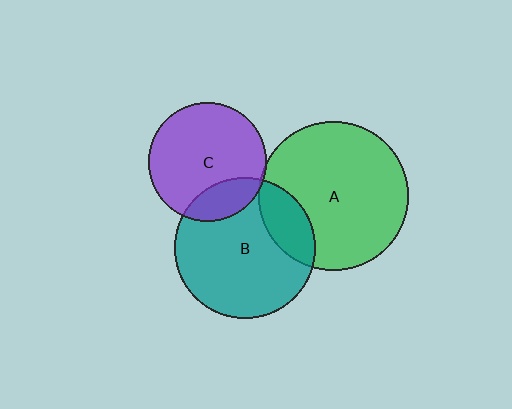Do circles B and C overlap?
Yes.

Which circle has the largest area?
Circle A (green).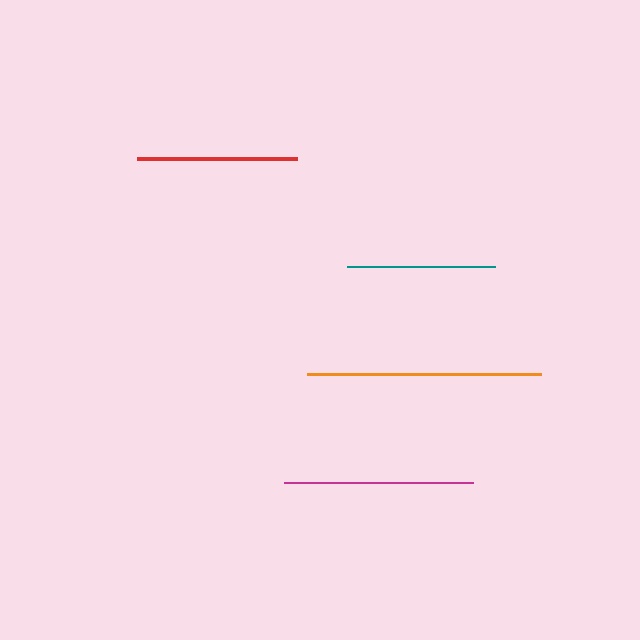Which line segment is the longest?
The orange line is the longest at approximately 234 pixels.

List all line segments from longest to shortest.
From longest to shortest: orange, magenta, red, teal.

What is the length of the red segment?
The red segment is approximately 160 pixels long.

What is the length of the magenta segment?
The magenta segment is approximately 189 pixels long.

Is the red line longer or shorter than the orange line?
The orange line is longer than the red line.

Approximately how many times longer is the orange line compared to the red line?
The orange line is approximately 1.5 times the length of the red line.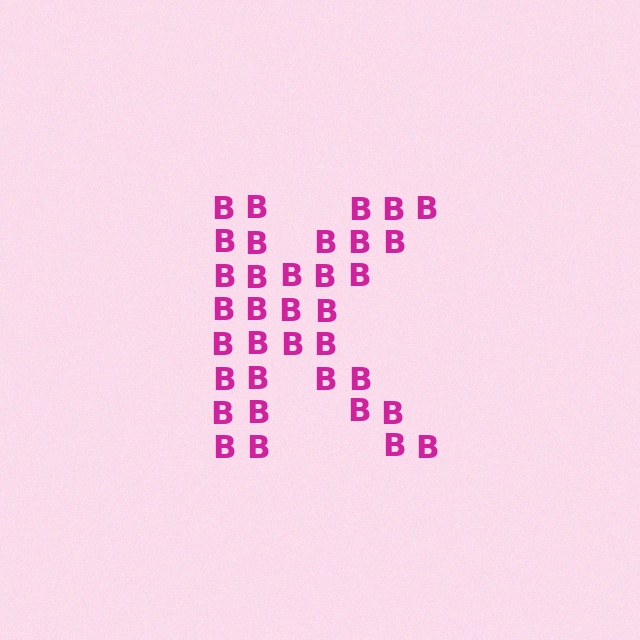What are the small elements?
The small elements are letter B's.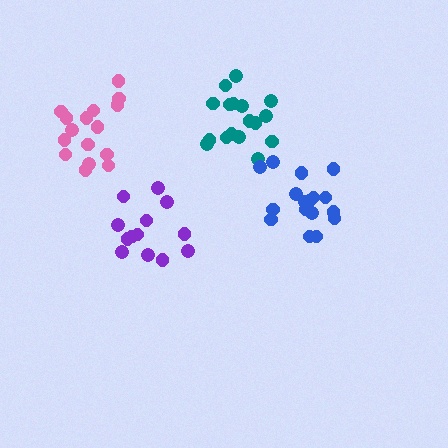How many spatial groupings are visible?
There are 4 spatial groupings.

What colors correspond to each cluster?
The clusters are colored: pink, teal, purple, blue.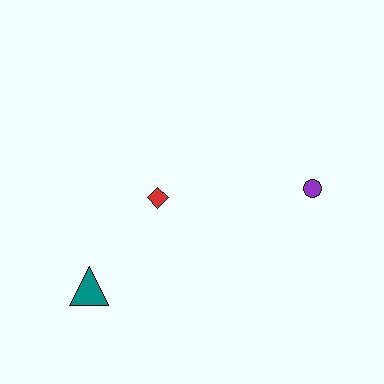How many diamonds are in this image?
There is 1 diamond.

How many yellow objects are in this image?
There are no yellow objects.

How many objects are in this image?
There are 3 objects.